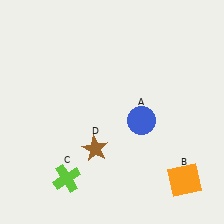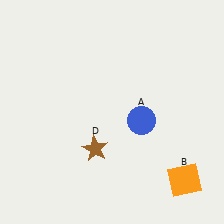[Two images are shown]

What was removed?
The lime cross (C) was removed in Image 2.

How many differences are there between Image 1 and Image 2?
There is 1 difference between the two images.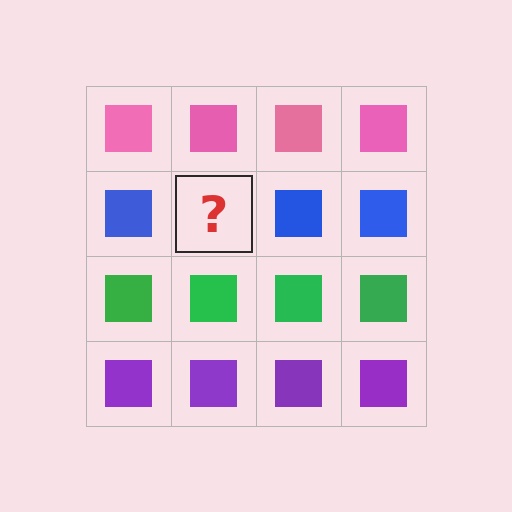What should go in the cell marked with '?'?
The missing cell should contain a blue square.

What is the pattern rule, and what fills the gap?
The rule is that each row has a consistent color. The gap should be filled with a blue square.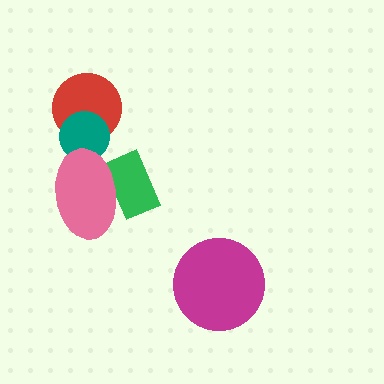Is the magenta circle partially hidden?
No, no other shape covers it.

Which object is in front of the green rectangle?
The pink ellipse is in front of the green rectangle.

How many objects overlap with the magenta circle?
0 objects overlap with the magenta circle.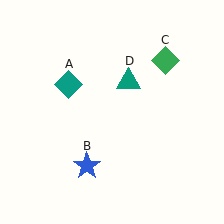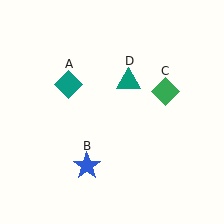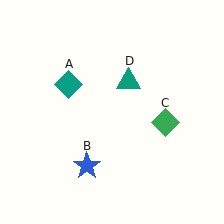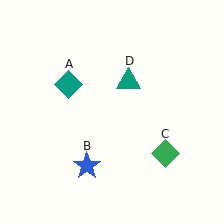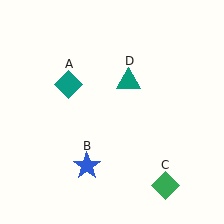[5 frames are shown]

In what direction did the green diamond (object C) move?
The green diamond (object C) moved down.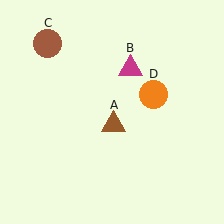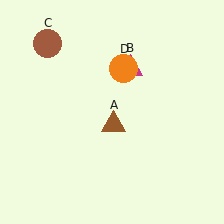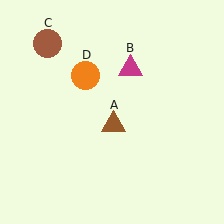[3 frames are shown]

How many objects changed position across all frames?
1 object changed position: orange circle (object D).